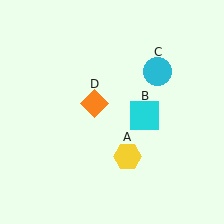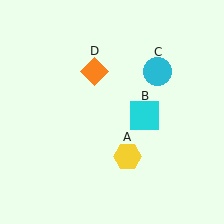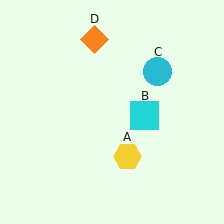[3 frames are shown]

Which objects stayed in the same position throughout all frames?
Yellow hexagon (object A) and cyan square (object B) and cyan circle (object C) remained stationary.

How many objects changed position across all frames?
1 object changed position: orange diamond (object D).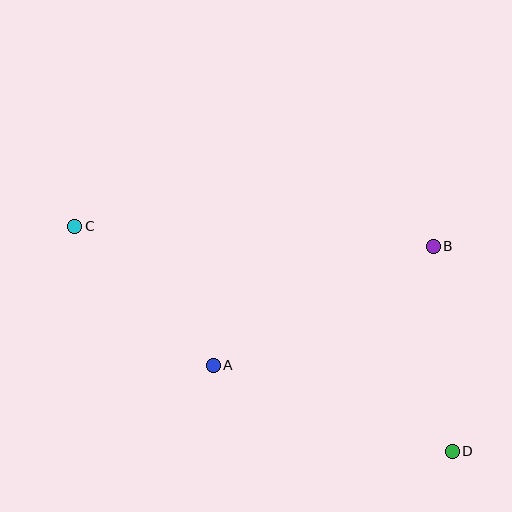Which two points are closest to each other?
Points A and C are closest to each other.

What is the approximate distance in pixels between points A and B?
The distance between A and B is approximately 250 pixels.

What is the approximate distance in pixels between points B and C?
The distance between B and C is approximately 359 pixels.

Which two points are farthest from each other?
Points C and D are farthest from each other.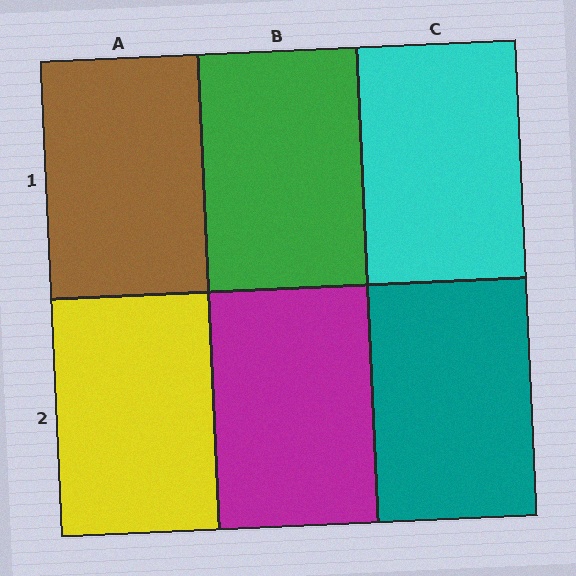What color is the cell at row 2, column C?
Teal.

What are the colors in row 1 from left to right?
Brown, green, cyan.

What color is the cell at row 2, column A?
Yellow.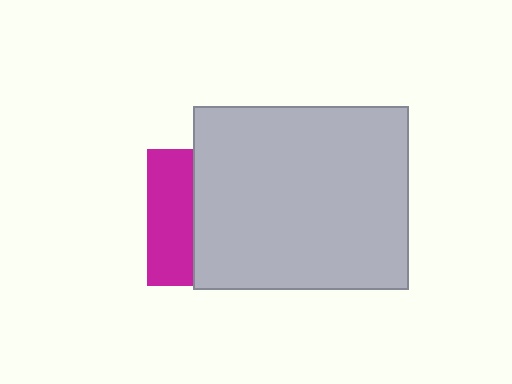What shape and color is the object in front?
The object in front is a light gray rectangle.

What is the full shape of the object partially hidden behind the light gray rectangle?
The partially hidden object is a magenta square.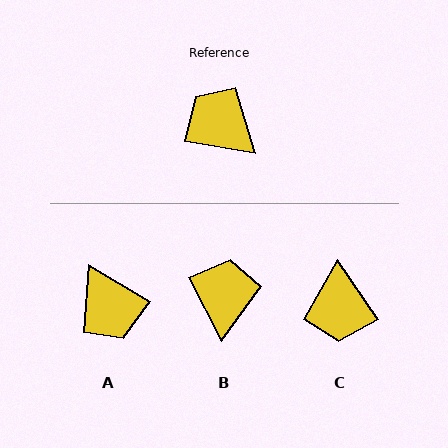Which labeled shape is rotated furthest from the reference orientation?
A, about 159 degrees away.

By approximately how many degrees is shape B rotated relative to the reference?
Approximately 52 degrees clockwise.